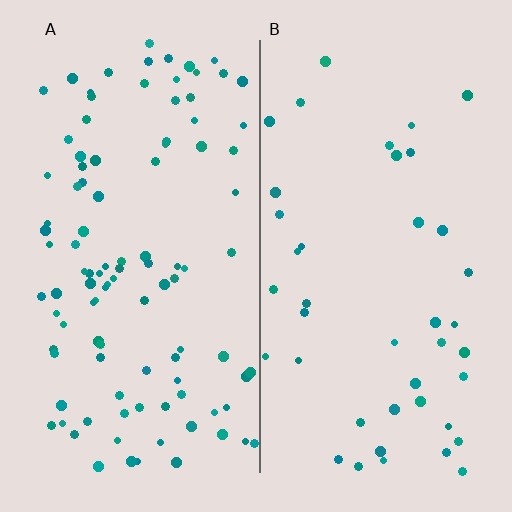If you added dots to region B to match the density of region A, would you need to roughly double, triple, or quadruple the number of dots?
Approximately double.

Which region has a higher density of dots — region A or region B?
A (the left).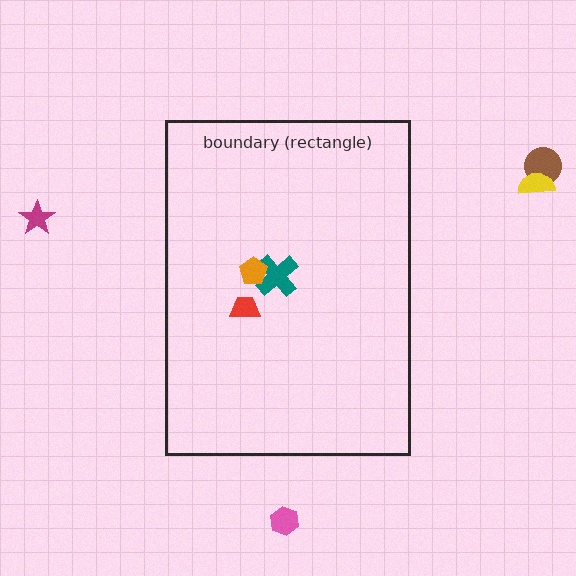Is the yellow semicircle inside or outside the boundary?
Outside.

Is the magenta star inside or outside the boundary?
Outside.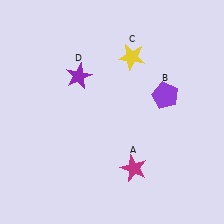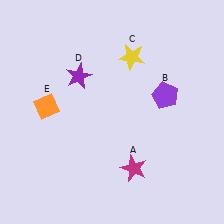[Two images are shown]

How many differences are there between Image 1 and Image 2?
There is 1 difference between the two images.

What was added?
An orange diamond (E) was added in Image 2.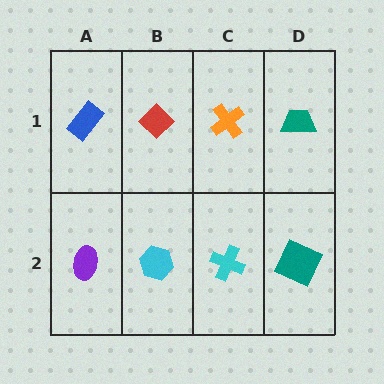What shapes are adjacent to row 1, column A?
A purple ellipse (row 2, column A), a red diamond (row 1, column B).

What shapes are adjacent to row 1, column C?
A cyan cross (row 2, column C), a red diamond (row 1, column B), a teal trapezoid (row 1, column D).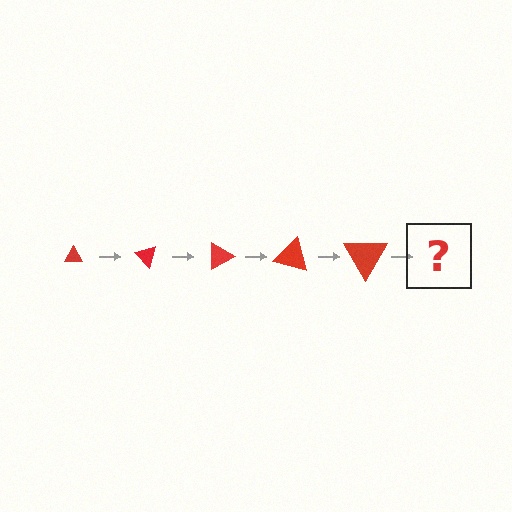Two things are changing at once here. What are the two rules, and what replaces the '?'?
The two rules are that the triangle grows larger each step and it rotates 45 degrees each step. The '?' should be a triangle, larger than the previous one and rotated 225 degrees from the start.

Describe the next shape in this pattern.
It should be a triangle, larger than the previous one and rotated 225 degrees from the start.